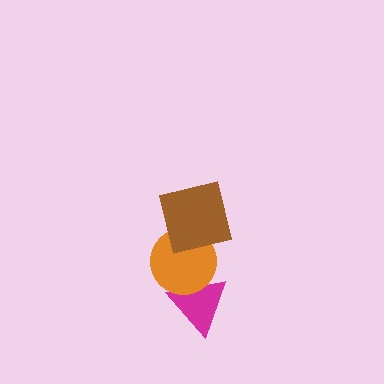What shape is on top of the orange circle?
The brown square is on top of the orange circle.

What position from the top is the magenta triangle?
The magenta triangle is 3rd from the top.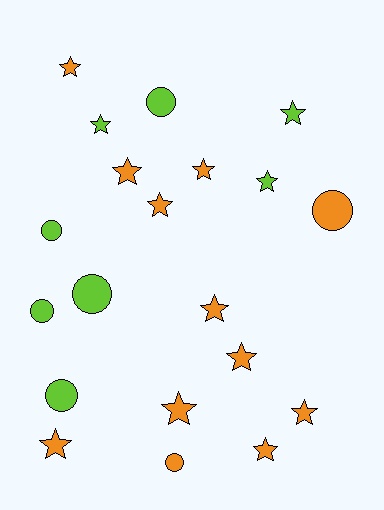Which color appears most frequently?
Orange, with 12 objects.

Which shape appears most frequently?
Star, with 13 objects.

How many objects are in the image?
There are 20 objects.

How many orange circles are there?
There are 2 orange circles.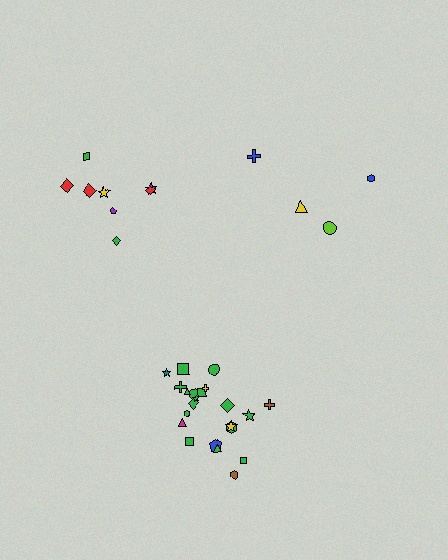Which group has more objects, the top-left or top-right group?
The top-left group.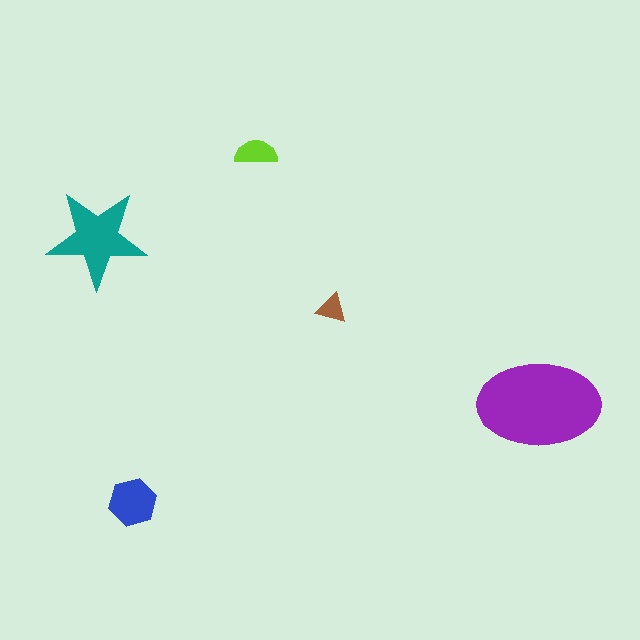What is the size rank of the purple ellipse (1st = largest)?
1st.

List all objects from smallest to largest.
The brown triangle, the lime semicircle, the blue hexagon, the teal star, the purple ellipse.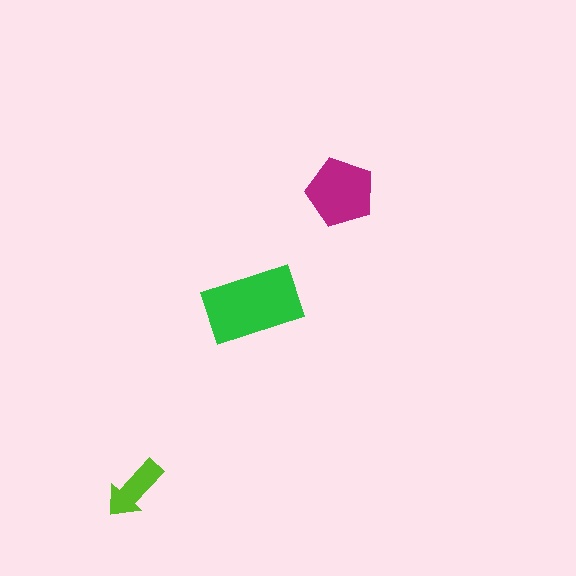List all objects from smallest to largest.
The lime arrow, the magenta pentagon, the green rectangle.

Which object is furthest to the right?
The magenta pentagon is rightmost.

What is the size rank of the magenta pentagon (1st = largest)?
2nd.